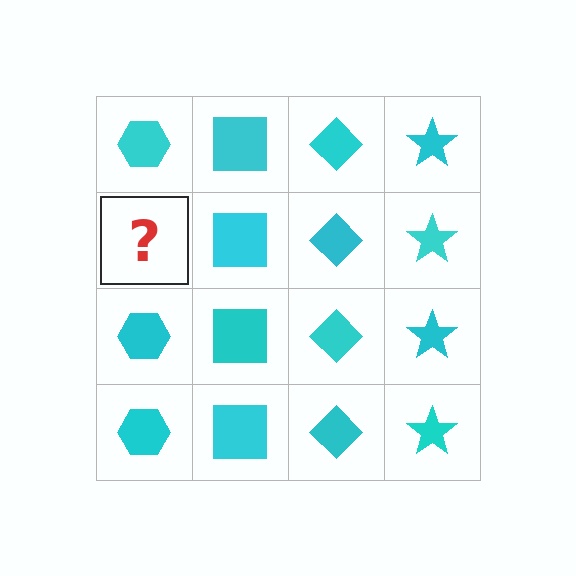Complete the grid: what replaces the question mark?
The question mark should be replaced with a cyan hexagon.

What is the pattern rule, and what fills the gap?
The rule is that each column has a consistent shape. The gap should be filled with a cyan hexagon.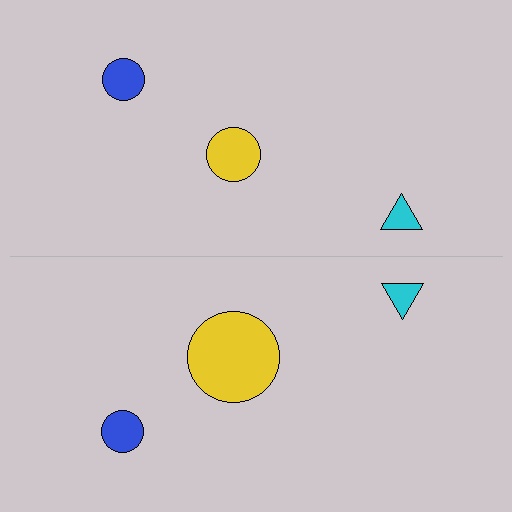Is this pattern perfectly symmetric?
No, the pattern is not perfectly symmetric. The yellow circle on the bottom side has a different size than its mirror counterpart.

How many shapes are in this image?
There are 6 shapes in this image.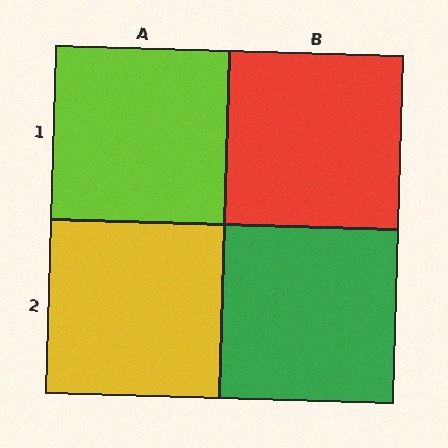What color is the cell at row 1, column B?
Red.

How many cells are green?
1 cell is green.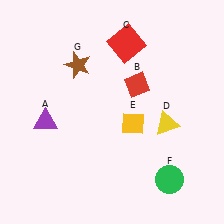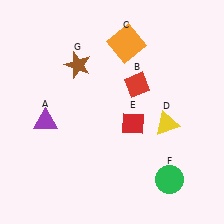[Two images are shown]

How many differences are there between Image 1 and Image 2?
There are 2 differences between the two images.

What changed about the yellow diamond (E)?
In Image 1, E is yellow. In Image 2, it changed to red.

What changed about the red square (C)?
In Image 1, C is red. In Image 2, it changed to orange.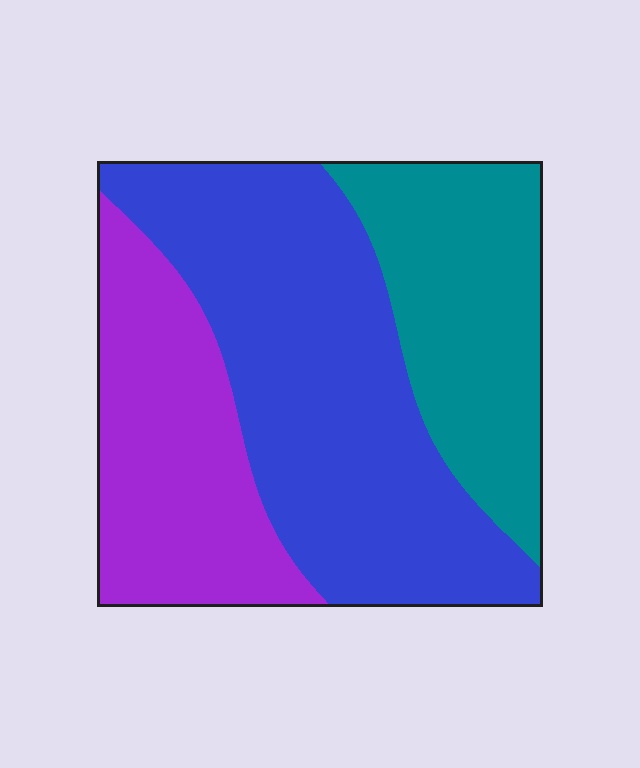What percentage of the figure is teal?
Teal covers 26% of the figure.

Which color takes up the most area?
Blue, at roughly 45%.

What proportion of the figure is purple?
Purple takes up about one quarter (1/4) of the figure.